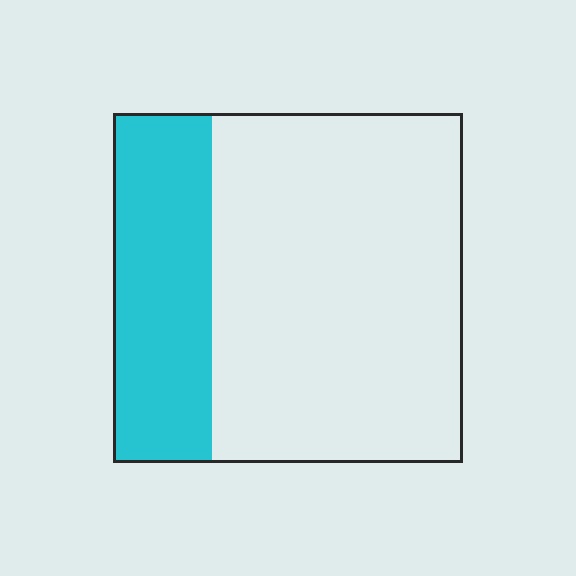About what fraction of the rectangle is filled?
About one quarter (1/4).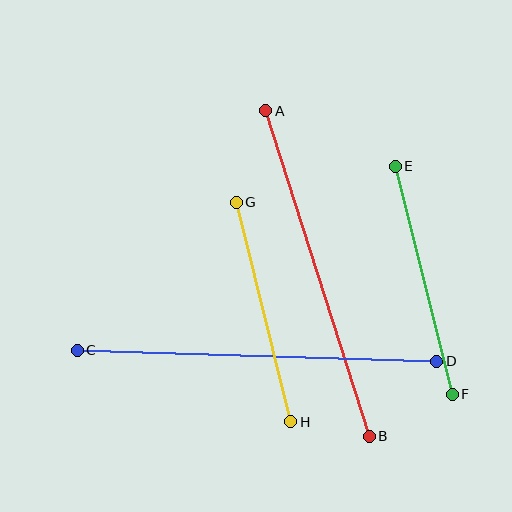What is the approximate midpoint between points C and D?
The midpoint is at approximately (257, 356) pixels.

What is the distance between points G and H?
The distance is approximately 226 pixels.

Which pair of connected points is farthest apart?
Points C and D are farthest apart.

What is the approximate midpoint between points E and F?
The midpoint is at approximately (424, 280) pixels.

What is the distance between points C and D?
The distance is approximately 360 pixels.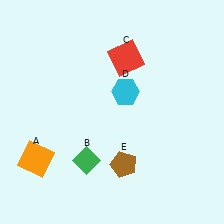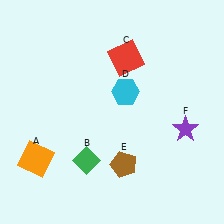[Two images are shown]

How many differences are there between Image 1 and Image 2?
There is 1 difference between the two images.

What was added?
A purple star (F) was added in Image 2.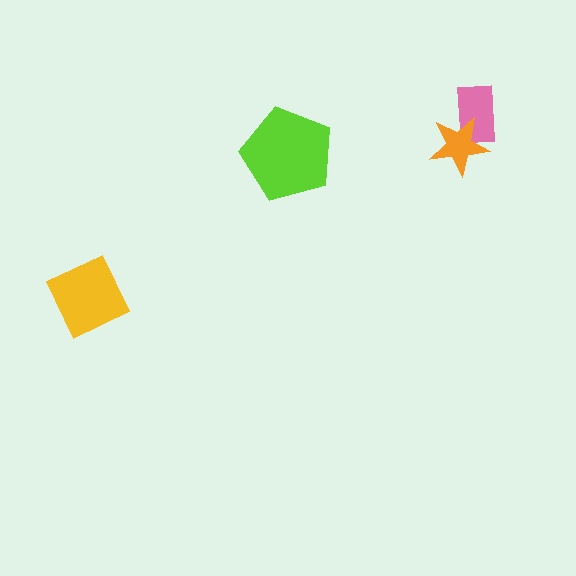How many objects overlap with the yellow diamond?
0 objects overlap with the yellow diamond.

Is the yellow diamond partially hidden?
No, no other shape covers it.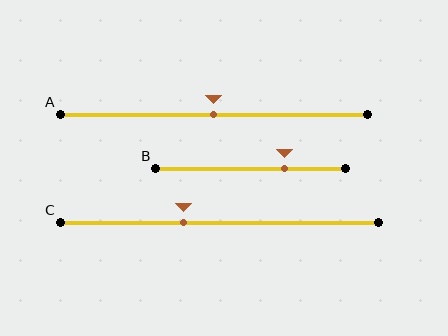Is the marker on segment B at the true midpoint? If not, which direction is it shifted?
No, the marker on segment B is shifted to the right by about 18% of the segment length.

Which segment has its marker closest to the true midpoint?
Segment A has its marker closest to the true midpoint.